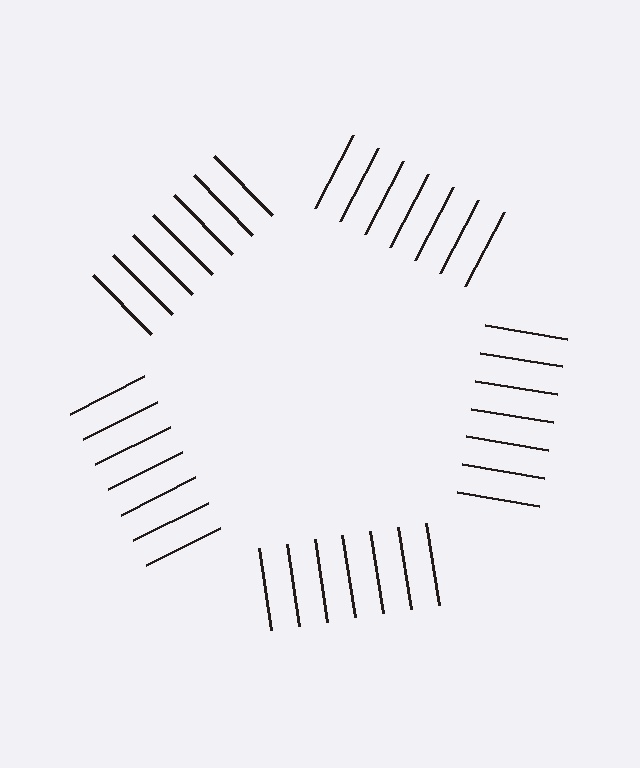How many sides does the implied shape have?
5 sides — the line-ends trace a pentagon.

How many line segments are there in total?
35 — 7 along each of the 5 edges.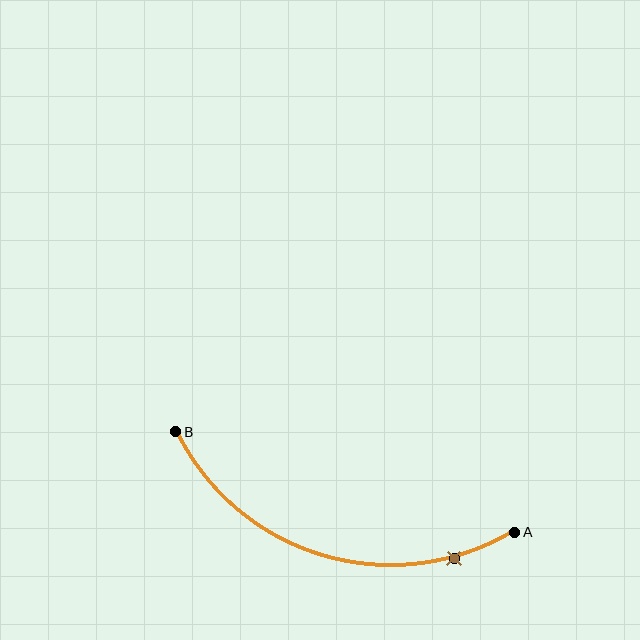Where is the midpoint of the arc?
The arc midpoint is the point on the curve farthest from the straight line joining A and B. It sits below that line.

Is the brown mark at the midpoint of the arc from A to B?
No. The brown mark lies on the arc but is closer to endpoint A. The arc midpoint would be at the point on the curve equidistant along the arc from both A and B.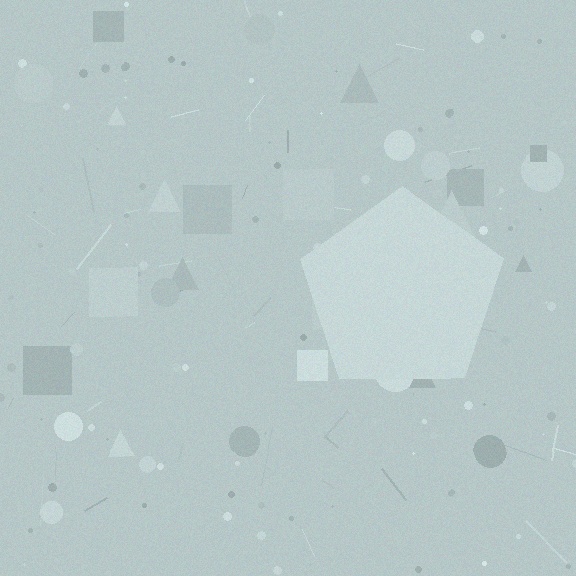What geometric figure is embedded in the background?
A pentagon is embedded in the background.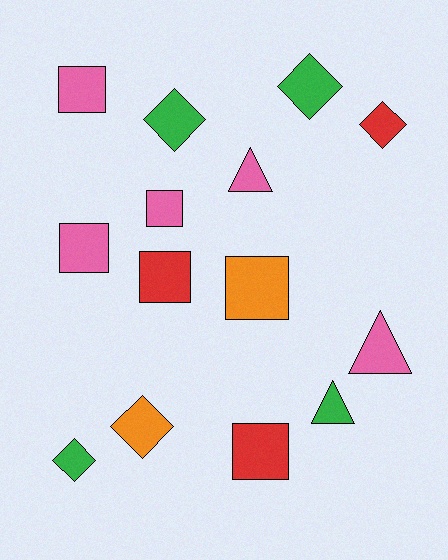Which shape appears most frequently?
Square, with 6 objects.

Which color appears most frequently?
Pink, with 5 objects.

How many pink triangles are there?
There are 2 pink triangles.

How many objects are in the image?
There are 14 objects.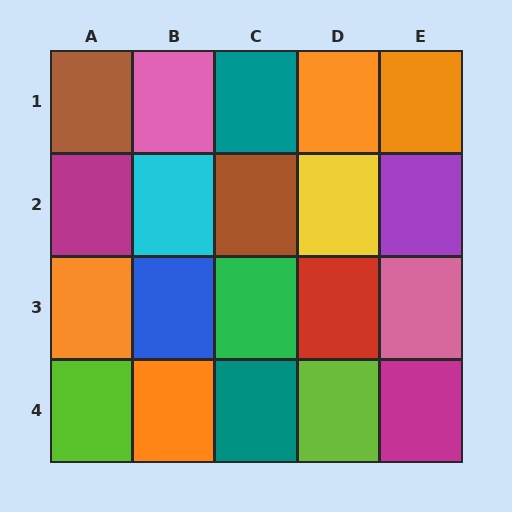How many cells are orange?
4 cells are orange.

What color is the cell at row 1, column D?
Orange.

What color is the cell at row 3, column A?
Orange.